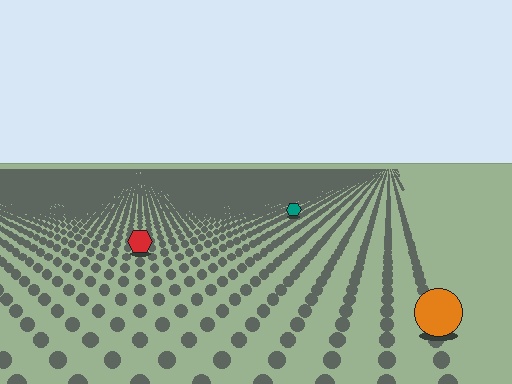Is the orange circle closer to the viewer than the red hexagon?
Yes. The orange circle is closer — you can tell from the texture gradient: the ground texture is coarser near it.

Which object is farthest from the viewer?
The teal hexagon is farthest from the viewer. It appears smaller and the ground texture around it is denser.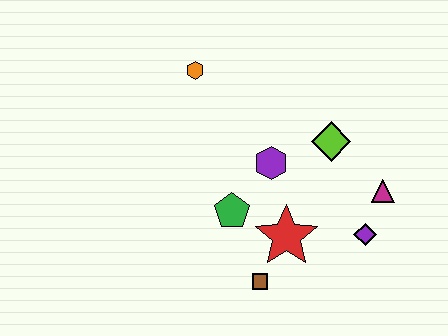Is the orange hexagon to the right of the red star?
No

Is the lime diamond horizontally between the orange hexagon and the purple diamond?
Yes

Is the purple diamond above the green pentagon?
No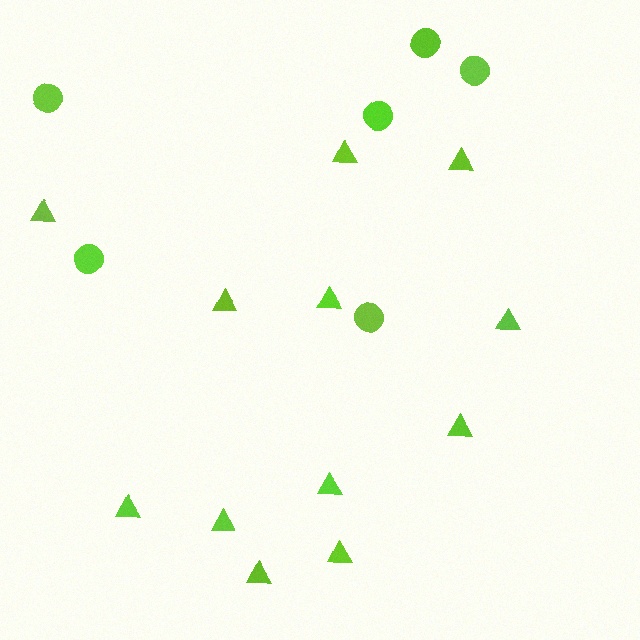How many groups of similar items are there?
There are 2 groups: one group of triangles (12) and one group of circles (6).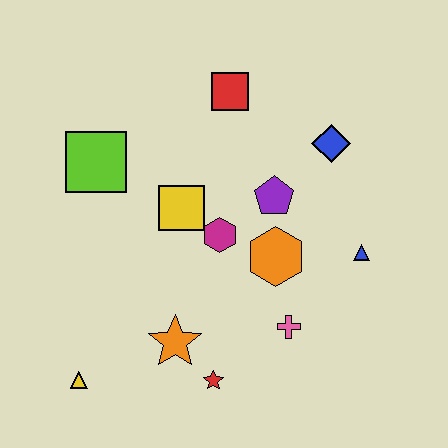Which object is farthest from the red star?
The red square is farthest from the red star.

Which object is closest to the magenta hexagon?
The yellow square is closest to the magenta hexagon.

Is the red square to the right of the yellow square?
Yes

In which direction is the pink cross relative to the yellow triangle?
The pink cross is to the right of the yellow triangle.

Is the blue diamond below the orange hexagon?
No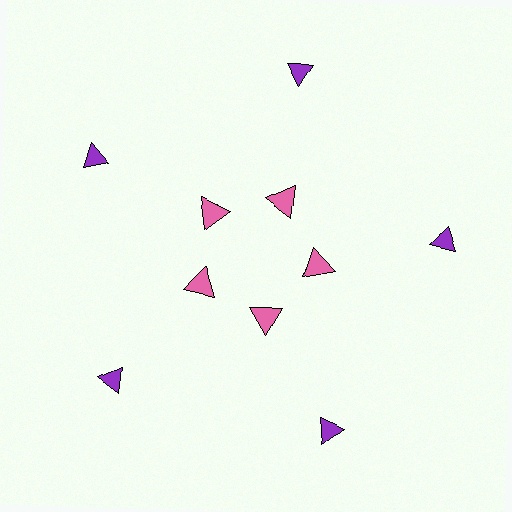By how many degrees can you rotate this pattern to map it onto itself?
The pattern maps onto itself every 72 degrees of rotation.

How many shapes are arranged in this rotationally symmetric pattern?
There are 10 shapes, arranged in 5 groups of 2.